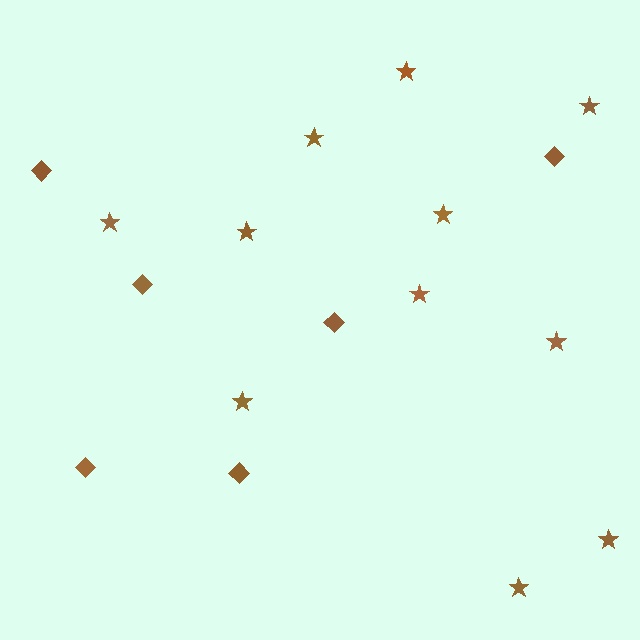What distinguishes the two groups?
There are 2 groups: one group of stars (11) and one group of diamonds (6).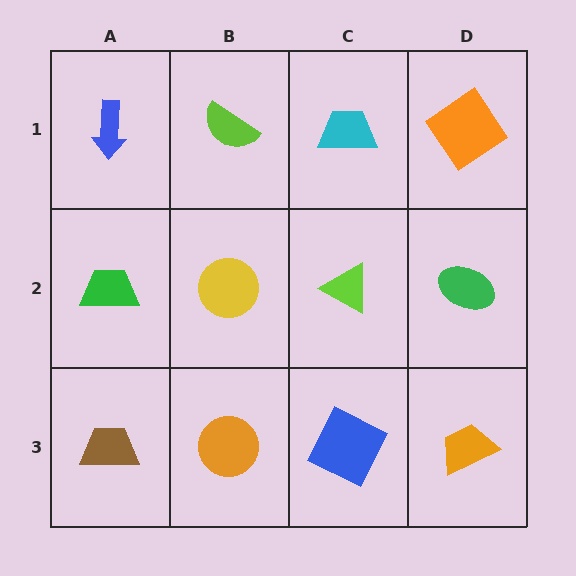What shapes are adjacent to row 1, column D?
A green ellipse (row 2, column D), a cyan trapezoid (row 1, column C).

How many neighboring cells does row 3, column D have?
2.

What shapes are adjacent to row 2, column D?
An orange diamond (row 1, column D), an orange trapezoid (row 3, column D), a lime triangle (row 2, column C).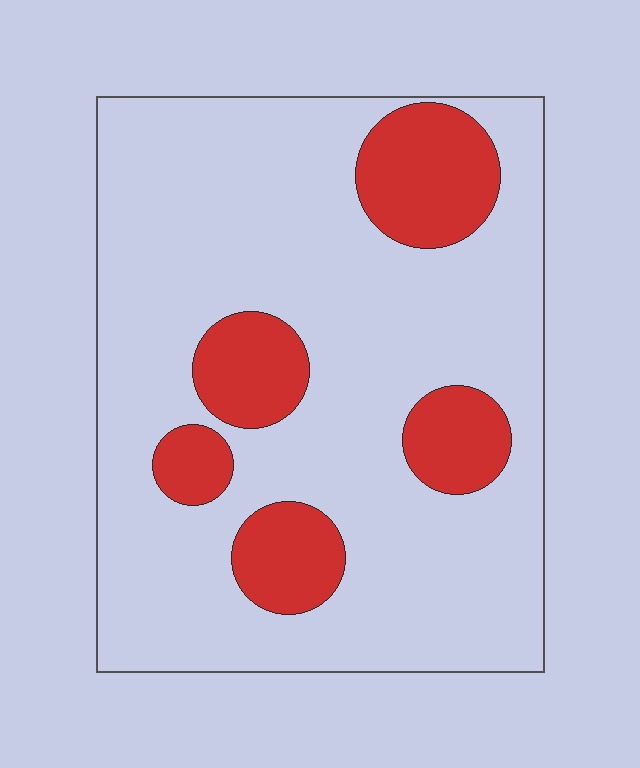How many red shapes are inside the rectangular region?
5.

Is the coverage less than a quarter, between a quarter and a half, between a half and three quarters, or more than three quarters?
Less than a quarter.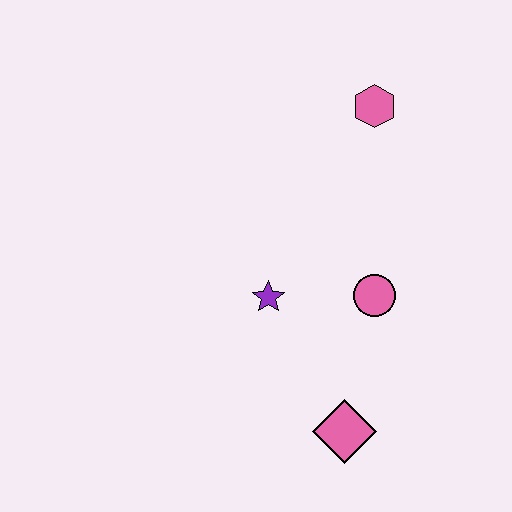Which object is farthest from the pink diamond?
The pink hexagon is farthest from the pink diamond.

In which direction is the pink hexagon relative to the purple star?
The pink hexagon is above the purple star.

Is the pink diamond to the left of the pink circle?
Yes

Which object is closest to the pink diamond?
The pink circle is closest to the pink diamond.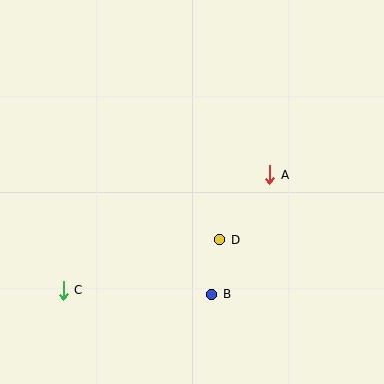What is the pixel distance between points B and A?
The distance between B and A is 133 pixels.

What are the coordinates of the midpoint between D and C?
The midpoint between D and C is at (142, 265).